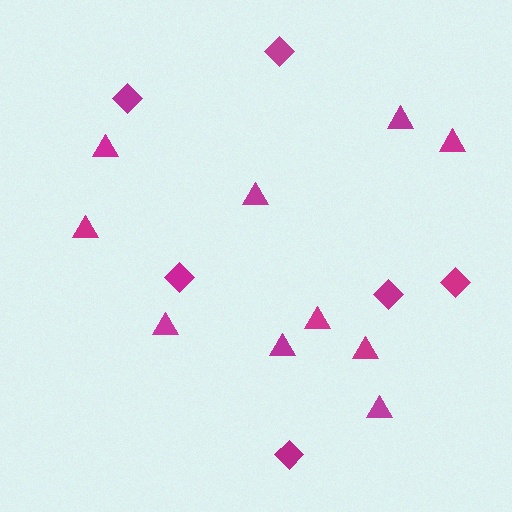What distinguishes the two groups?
There are 2 groups: one group of diamonds (6) and one group of triangles (10).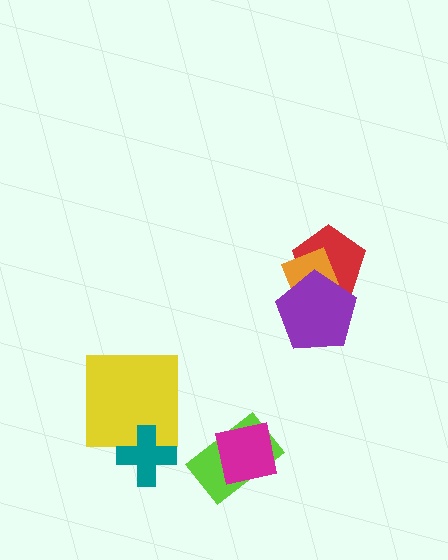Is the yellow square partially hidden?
Yes, it is partially covered by another shape.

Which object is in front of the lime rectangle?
The magenta square is in front of the lime rectangle.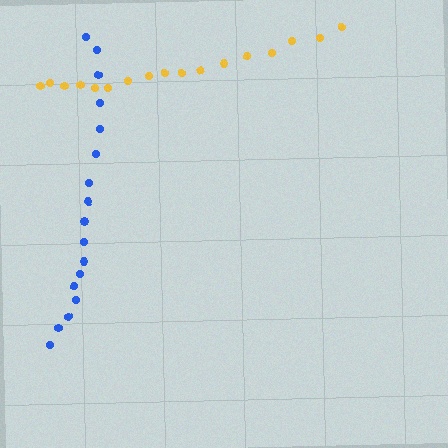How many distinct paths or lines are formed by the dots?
There are 2 distinct paths.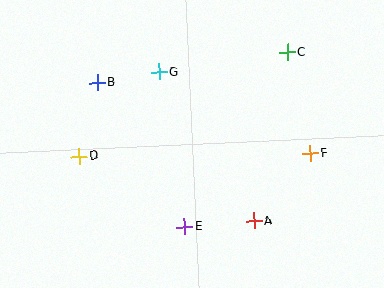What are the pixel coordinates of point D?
Point D is at (79, 157).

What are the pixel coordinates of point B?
Point B is at (97, 82).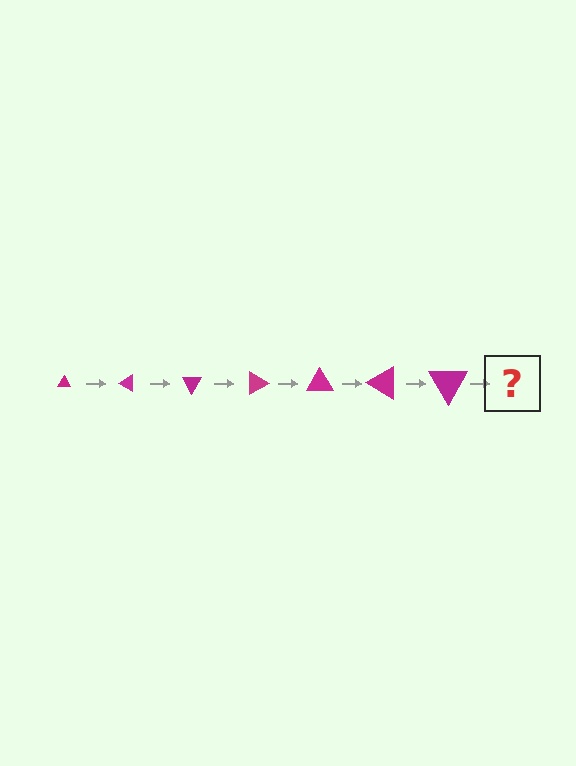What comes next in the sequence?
The next element should be a triangle, larger than the previous one and rotated 210 degrees from the start.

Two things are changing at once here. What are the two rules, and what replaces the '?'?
The two rules are that the triangle grows larger each step and it rotates 30 degrees each step. The '?' should be a triangle, larger than the previous one and rotated 210 degrees from the start.